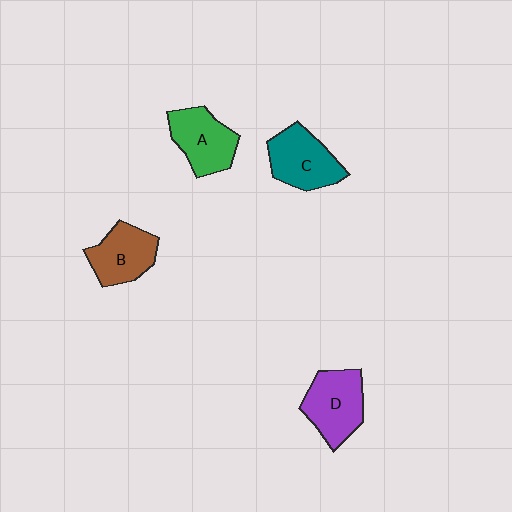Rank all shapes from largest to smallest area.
From largest to smallest: D (purple), C (teal), A (green), B (brown).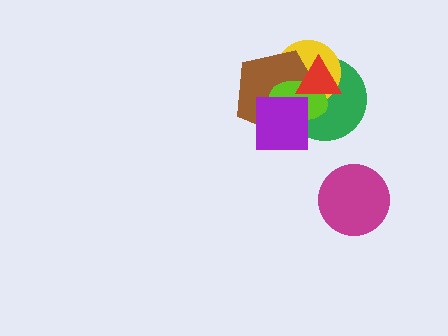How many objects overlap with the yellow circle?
4 objects overlap with the yellow circle.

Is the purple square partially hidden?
No, no other shape covers it.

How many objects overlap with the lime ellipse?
5 objects overlap with the lime ellipse.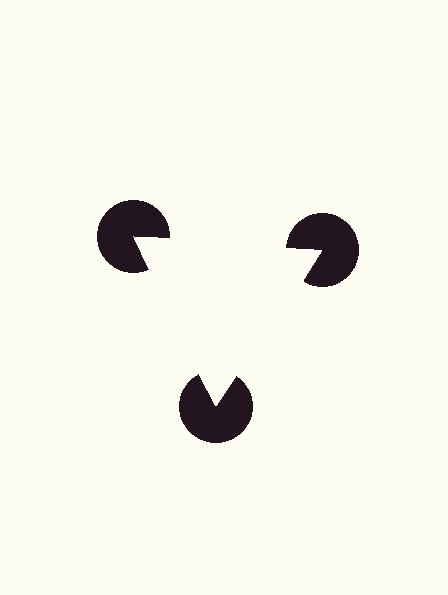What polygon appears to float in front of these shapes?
An illusory triangle — its edges are inferred from the aligned wedge cuts in the pac-man discs, not physically drawn.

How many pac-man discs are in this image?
There are 3 — one at each vertex of the illusory triangle.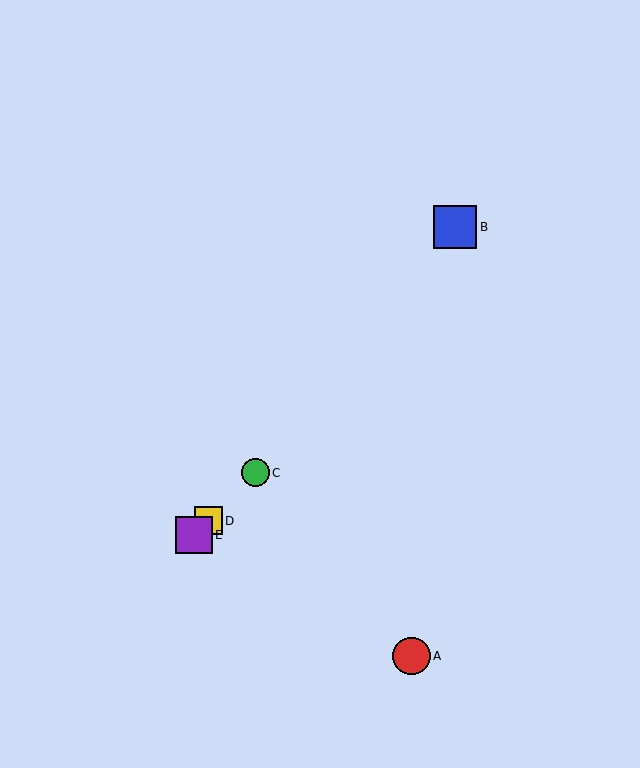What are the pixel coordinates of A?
Object A is at (411, 656).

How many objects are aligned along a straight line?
3 objects (C, D, E) are aligned along a straight line.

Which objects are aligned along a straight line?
Objects C, D, E are aligned along a straight line.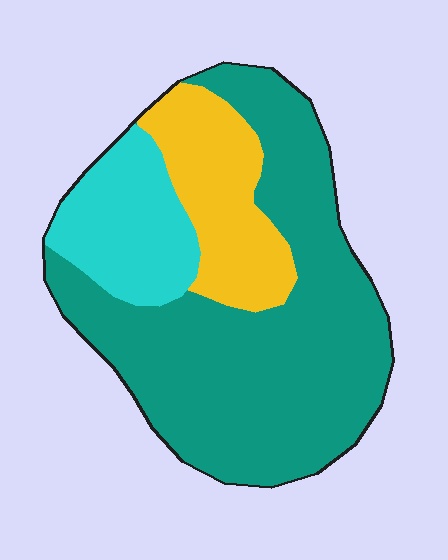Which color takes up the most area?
Teal, at roughly 65%.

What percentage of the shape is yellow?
Yellow covers 19% of the shape.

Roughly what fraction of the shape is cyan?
Cyan takes up about one sixth (1/6) of the shape.